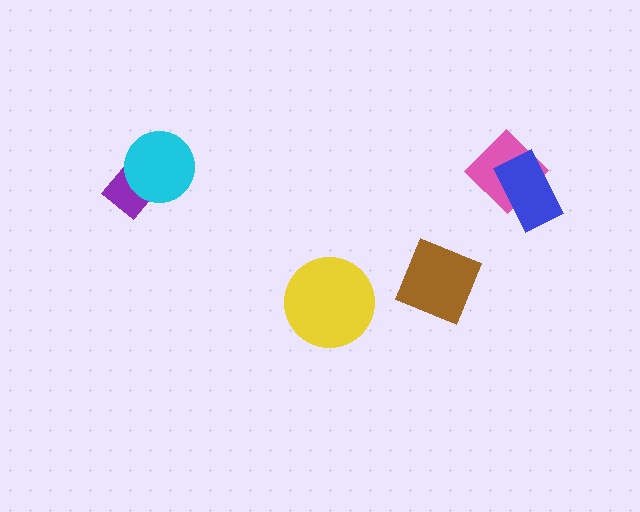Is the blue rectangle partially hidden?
No, no other shape covers it.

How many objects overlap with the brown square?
0 objects overlap with the brown square.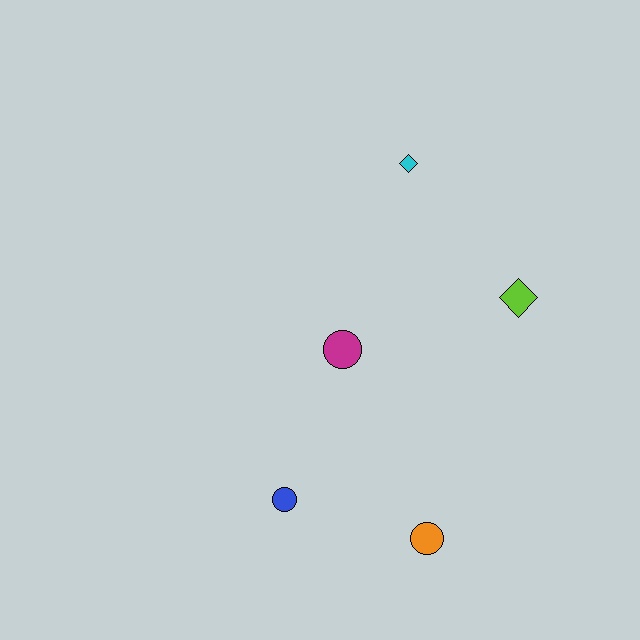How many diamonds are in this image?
There are 2 diamonds.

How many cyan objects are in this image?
There is 1 cyan object.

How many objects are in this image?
There are 5 objects.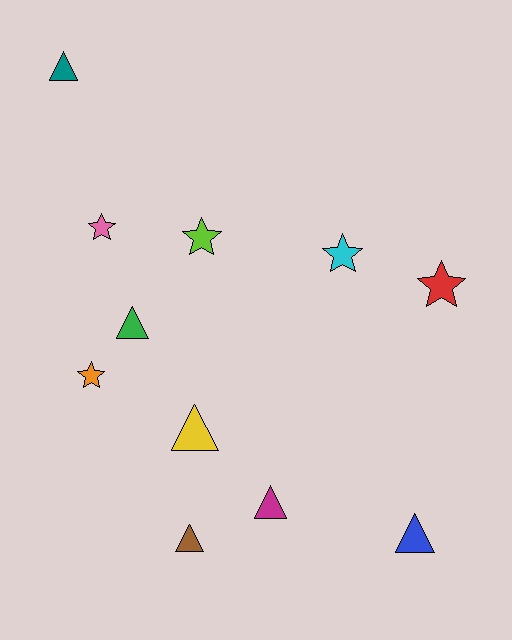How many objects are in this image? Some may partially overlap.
There are 11 objects.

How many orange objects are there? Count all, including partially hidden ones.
There is 1 orange object.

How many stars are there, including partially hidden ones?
There are 5 stars.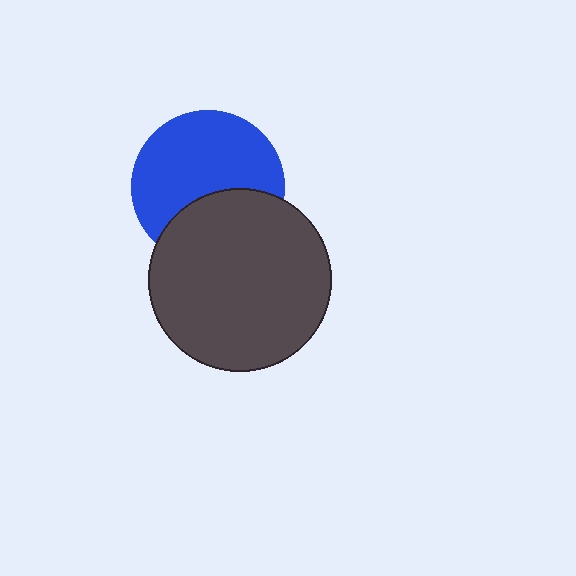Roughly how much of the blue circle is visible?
About half of it is visible (roughly 64%).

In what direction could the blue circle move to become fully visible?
The blue circle could move up. That would shift it out from behind the dark gray circle entirely.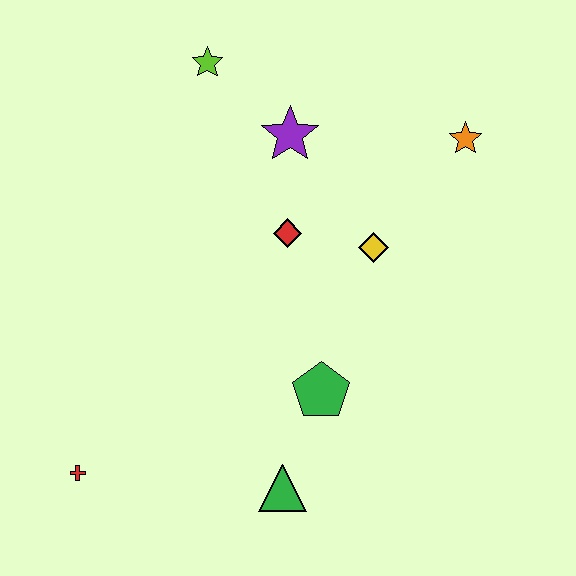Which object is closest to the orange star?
The yellow diamond is closest to the orange star.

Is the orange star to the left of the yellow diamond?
No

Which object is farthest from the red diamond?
The red cross is farthest from the red diamond.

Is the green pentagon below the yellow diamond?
Yes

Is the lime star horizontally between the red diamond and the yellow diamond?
No